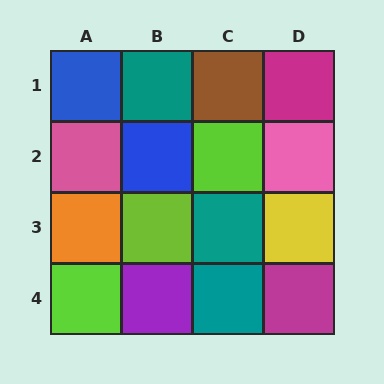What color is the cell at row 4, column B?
Purple.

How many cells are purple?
1 cell is purple.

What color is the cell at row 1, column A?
Blue.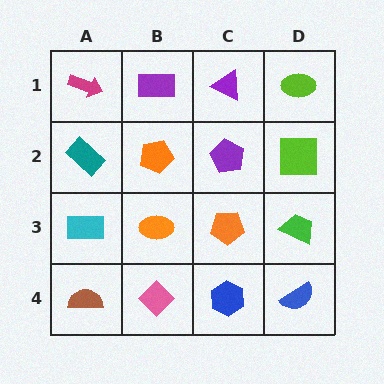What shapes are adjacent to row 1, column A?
A teal rectangle (row 2, column A), a purple rectangle (row 1, column B).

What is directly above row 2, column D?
A lime ellipse.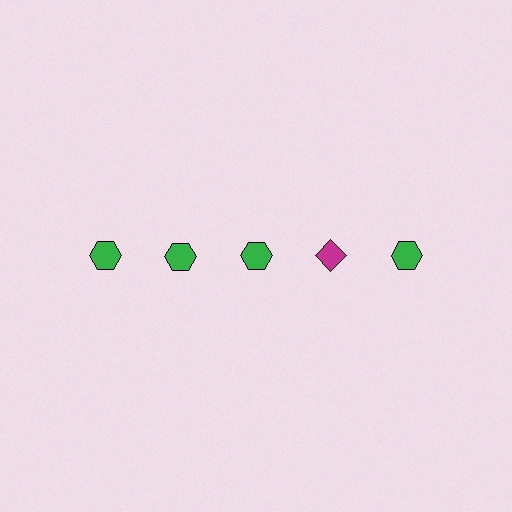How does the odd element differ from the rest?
It differs in both color (magenta instead of green) and shape (diamond instead of hexagon).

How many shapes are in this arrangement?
There are 5 shapes arranged in a grid pattern.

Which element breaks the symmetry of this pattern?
The magenta diamond in the top row, second from right column breaks the symmetry. All other shapes are green hexagons.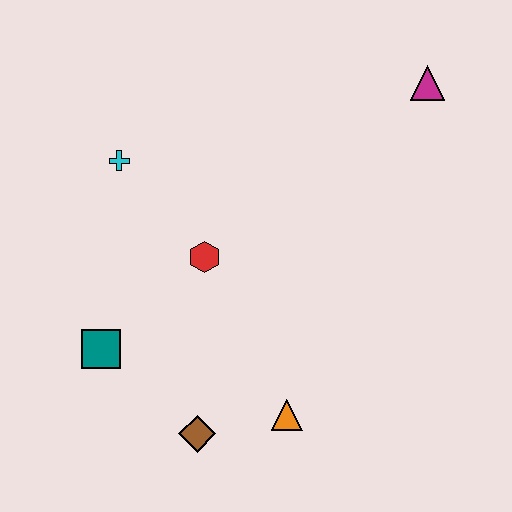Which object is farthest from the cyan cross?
The magenta triangle is farthest from the cyan cross.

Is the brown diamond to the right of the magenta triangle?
No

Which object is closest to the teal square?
The brown diamond is closest to the teal square.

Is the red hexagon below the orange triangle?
No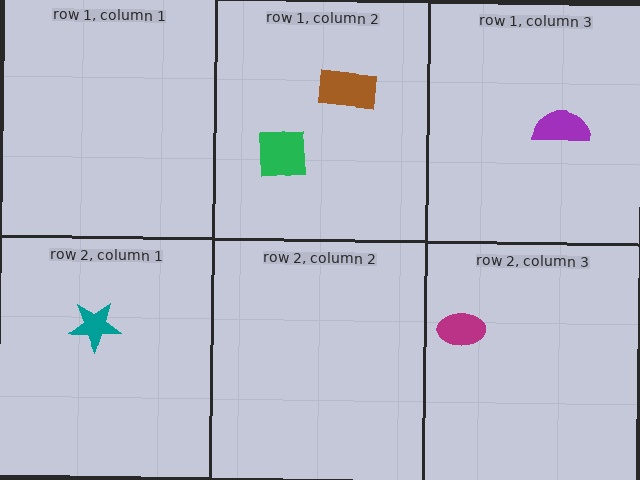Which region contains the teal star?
The row 2, column 1 region.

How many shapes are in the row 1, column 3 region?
1.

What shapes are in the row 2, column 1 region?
The teal star.